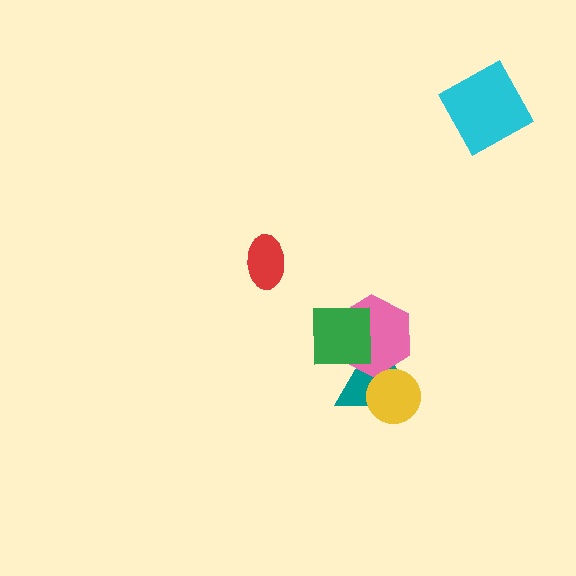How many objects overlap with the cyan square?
0 objects overlap with the cyan square.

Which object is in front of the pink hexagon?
The green square is in front of the pink hexagon.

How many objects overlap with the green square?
2 objects overlap with the green square.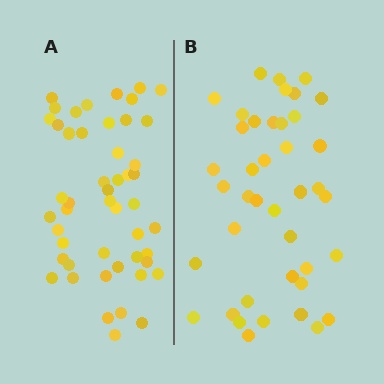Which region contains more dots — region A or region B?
Region A (the left region) has more dots.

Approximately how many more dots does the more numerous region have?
Region A has roughly 8 or so more dots than region B.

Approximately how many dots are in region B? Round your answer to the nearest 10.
About 40 dots. (The exact count is 41, which rounds to 40.)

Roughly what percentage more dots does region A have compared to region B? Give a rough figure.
About 20% more.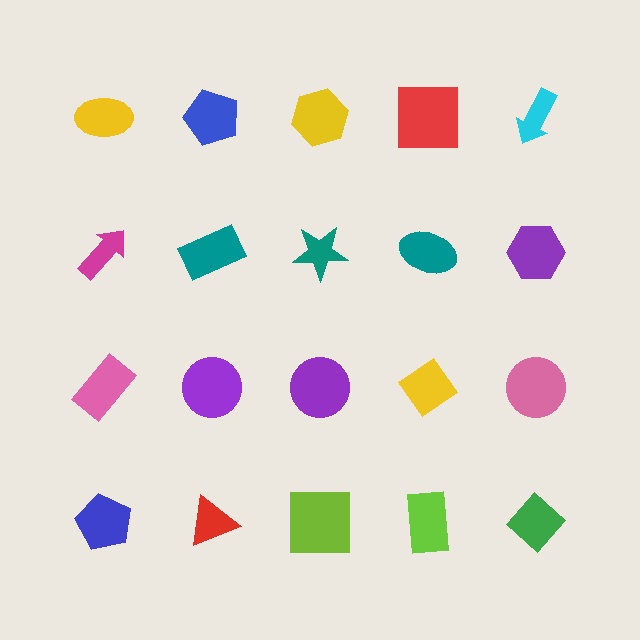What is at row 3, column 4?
A yellow diamond.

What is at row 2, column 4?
A teal ellipse.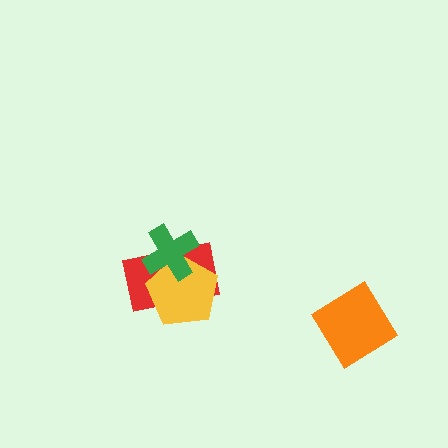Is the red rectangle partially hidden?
Yes, it is partially covered by another shape.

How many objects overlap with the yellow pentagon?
2 objects overlap with the yellow pentagon.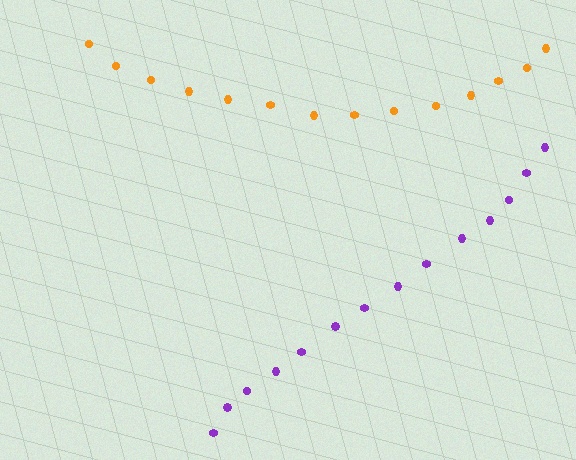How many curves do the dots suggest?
There are 2 distinct paths.